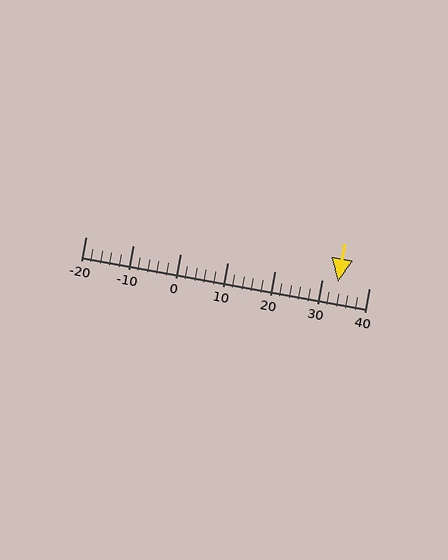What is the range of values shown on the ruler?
The ruler shows values from -20 to 40.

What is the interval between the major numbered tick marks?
The major tick marks are spaced 10 units apart.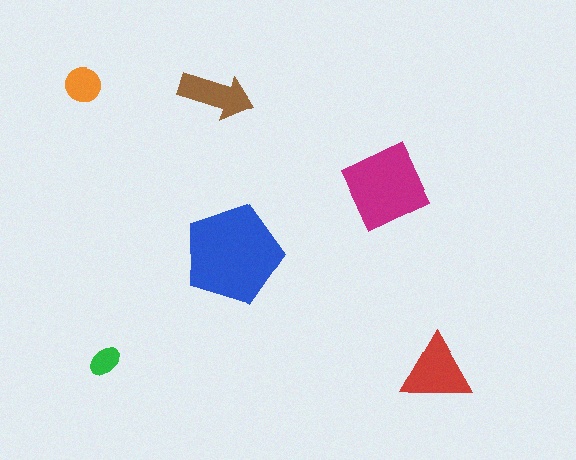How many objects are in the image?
There are 6 objects in the image.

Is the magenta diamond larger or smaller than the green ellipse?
Larger.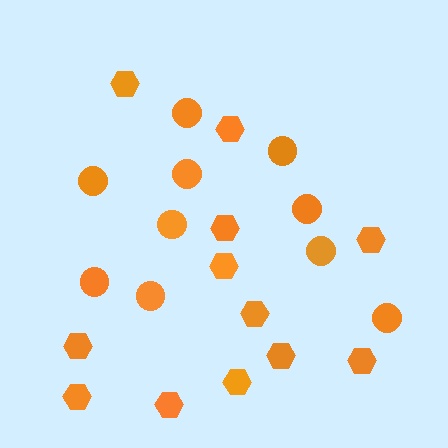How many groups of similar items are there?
There are 2 groups: one group of circles (10) and one group of hexagons (12).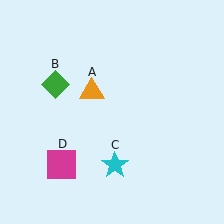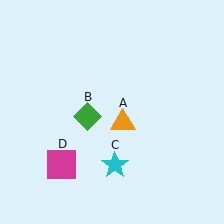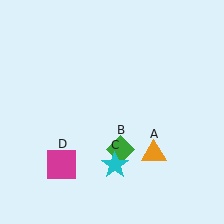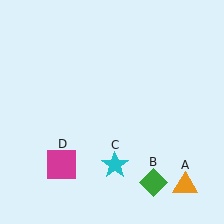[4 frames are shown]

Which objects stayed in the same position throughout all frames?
Cyan star (object C) and magenta square (object D) remained stationary.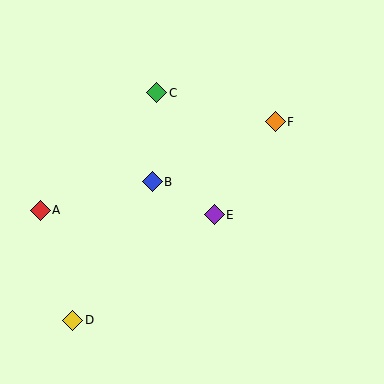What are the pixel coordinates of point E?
Point E is at (214, 215).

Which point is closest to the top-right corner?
Point F is closest to the top-right corner.